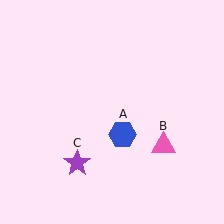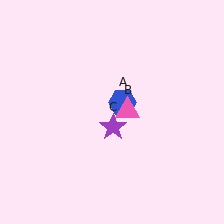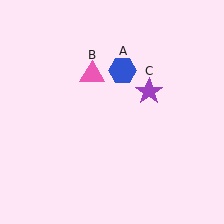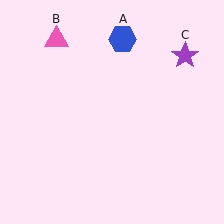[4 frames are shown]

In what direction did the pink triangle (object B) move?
The pink triangle (object B) moved up and to the left.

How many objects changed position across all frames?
3 objects changed position: blue hexagon (object A), pink triangle (object B), purple star (object C).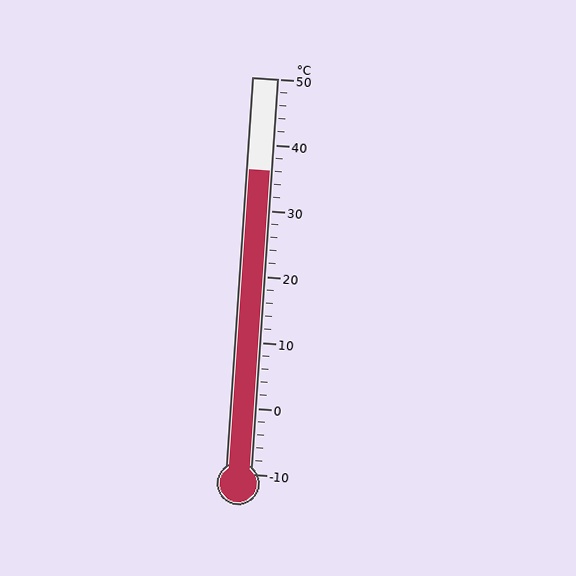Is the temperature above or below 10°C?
The temperature is above 10°C.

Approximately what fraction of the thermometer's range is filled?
The thermometer is filled to approximately 75% of its range.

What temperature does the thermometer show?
The thermometer shows approximately 36°C.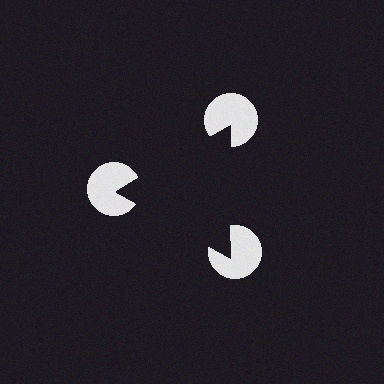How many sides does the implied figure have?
3 sides.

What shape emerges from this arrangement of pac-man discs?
An illusory triangle — its edges are inferred from the aligned wedge cuts in the pac-man discs, not physically drawn.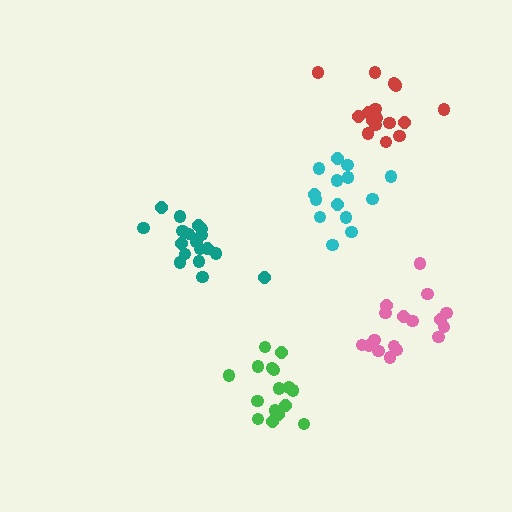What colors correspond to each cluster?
The clusters are colored: red, green, cyan, teal, pink.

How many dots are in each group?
Group 1: 16 dots, Group 2: 16 dots, Group 3: 14 dots, Group 4: 18 dots, Group 5: 17 dots (81 total).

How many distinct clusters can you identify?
There are 5 distinct clusters.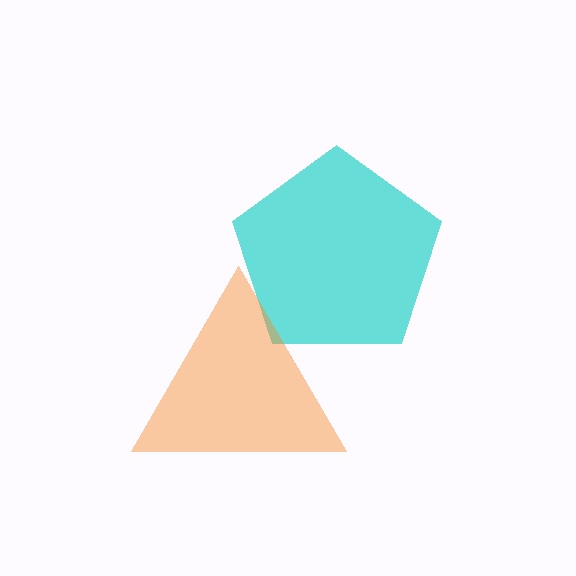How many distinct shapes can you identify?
There are 2 distinct shapes: a cyan pentagon, an orange triangle.